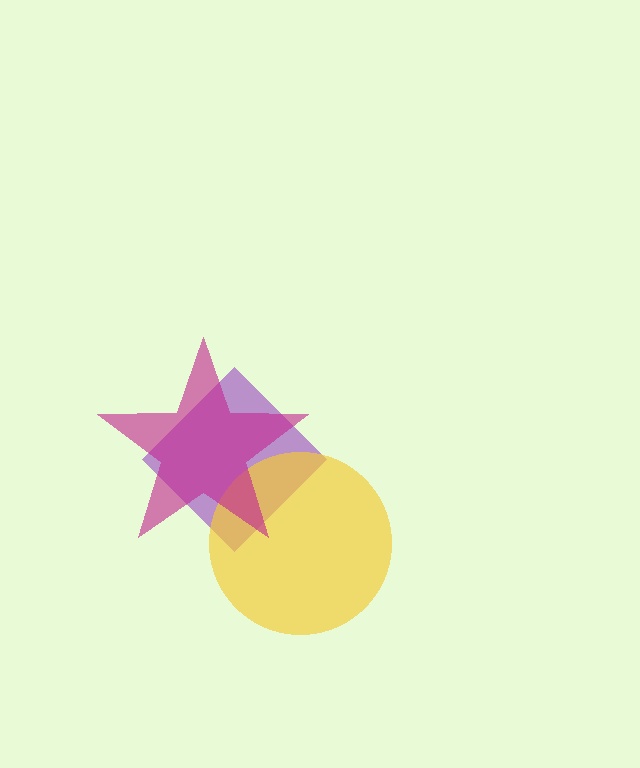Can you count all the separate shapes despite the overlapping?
Yes, there are 3 separate shapes.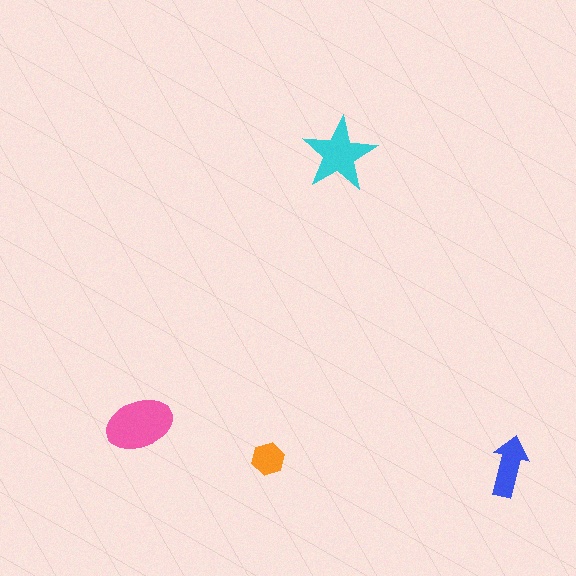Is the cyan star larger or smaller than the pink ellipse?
Smaller.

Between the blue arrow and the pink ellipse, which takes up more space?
The pink ellipse.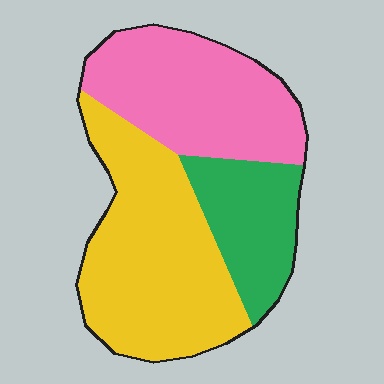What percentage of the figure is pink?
Pink covers around 35% of the figure.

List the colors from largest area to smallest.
From largest to smallest: yellow, pink, green.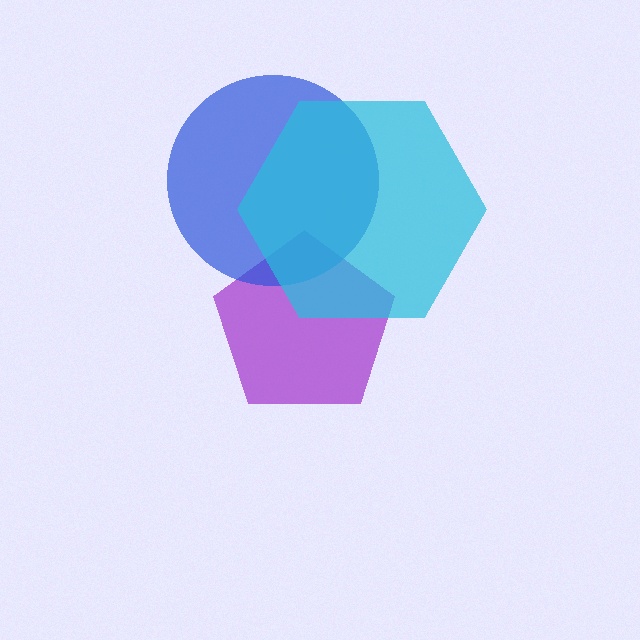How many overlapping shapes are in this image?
There are 3 overlapping shapes in the image.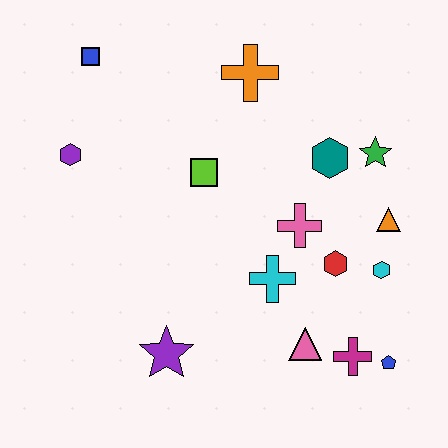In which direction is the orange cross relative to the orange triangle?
The orange cross is above the orange triangle.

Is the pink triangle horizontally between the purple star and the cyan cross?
No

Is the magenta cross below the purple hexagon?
Yes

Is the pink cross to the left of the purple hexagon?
No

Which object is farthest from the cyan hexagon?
The blue square is farthest from the cyan hexagon.